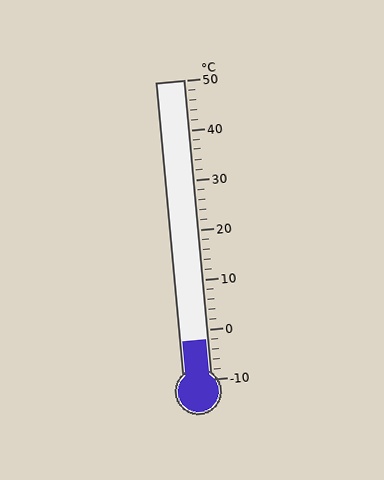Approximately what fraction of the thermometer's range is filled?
The thermometer is filled to approximately 15% of its range.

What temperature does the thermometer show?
The thermometer shows approximately -2°C.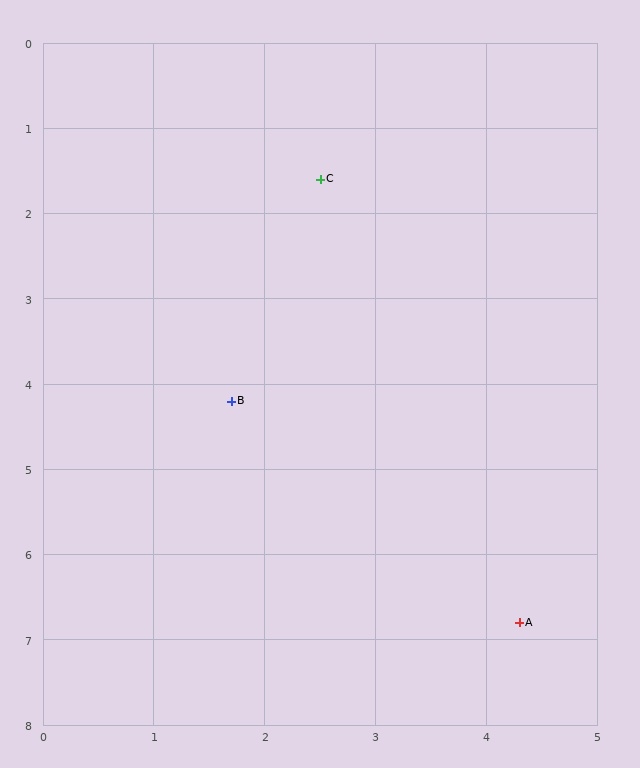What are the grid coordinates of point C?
Point C is at approximately (2.5, 1.6).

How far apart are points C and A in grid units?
Points C and A are about 5.5 grid units apart.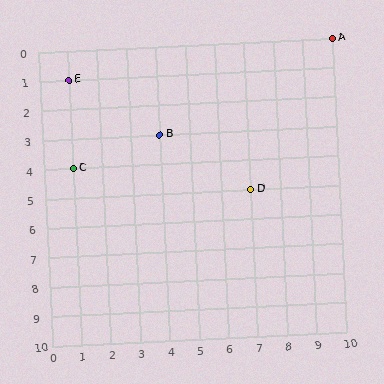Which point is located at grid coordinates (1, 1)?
Point E is at (1, 1).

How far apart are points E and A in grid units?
Points E and A are 9 columns and 1 row apart (about 9.1 grid units diagonally).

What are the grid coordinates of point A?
Point A is at grid coordinates (10, 0).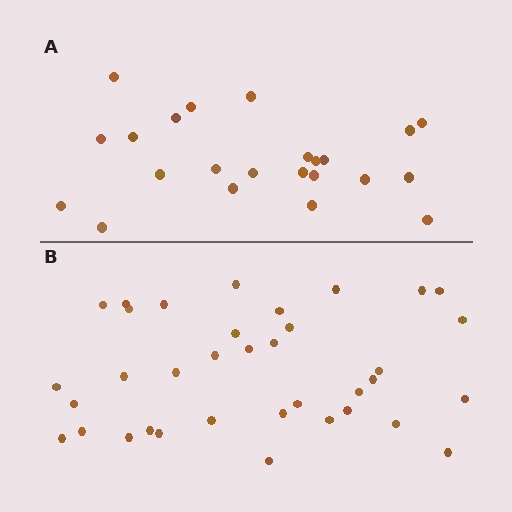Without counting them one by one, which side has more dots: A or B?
Region B (the bottom region) has more dots.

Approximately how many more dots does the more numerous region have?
Region B has approximately 15 more dots than region A.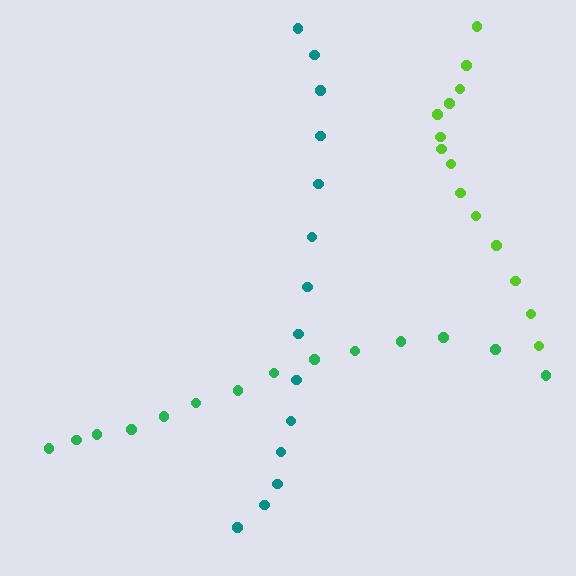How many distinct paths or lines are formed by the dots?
There are 3 distinct paths.